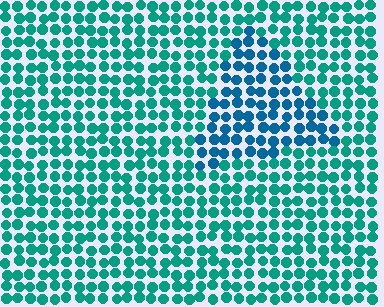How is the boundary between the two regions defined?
The boundary is defined purely by a slight shift in hue (about 32 degrees). Spacing, size, and orientation are identical on both sides.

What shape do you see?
I see a triangle.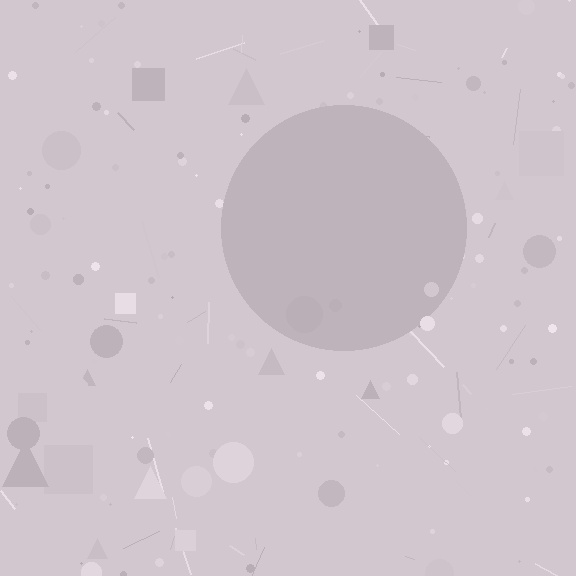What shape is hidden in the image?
A circle is hidden in the image.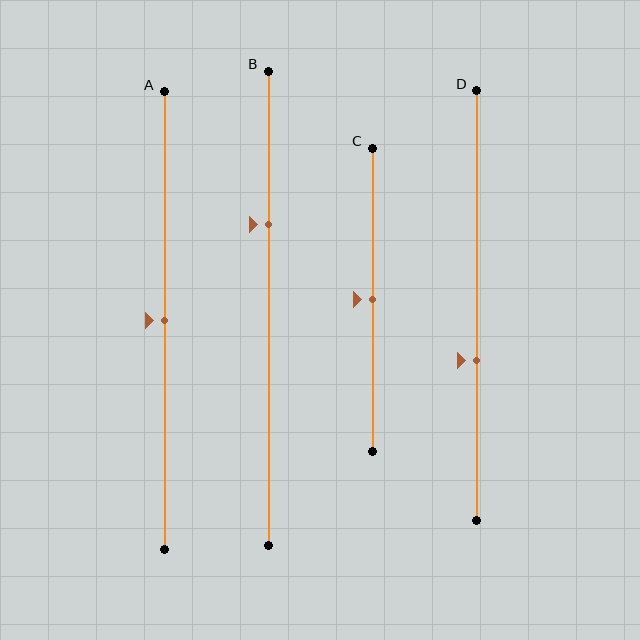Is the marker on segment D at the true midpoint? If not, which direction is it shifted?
No, the marker on segment D is shifted downward by about 13% of the segment length.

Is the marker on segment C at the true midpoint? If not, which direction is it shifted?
Yes, the marker on segment C is at the true midpoint.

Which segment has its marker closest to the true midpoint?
Segment A has its marker closest to the true midpoint.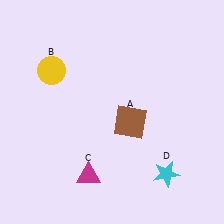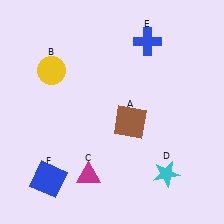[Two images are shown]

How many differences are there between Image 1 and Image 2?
There are 2 differences between the two images.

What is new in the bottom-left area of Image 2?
A blue square (F) was added in the bottom-left area of Image 2.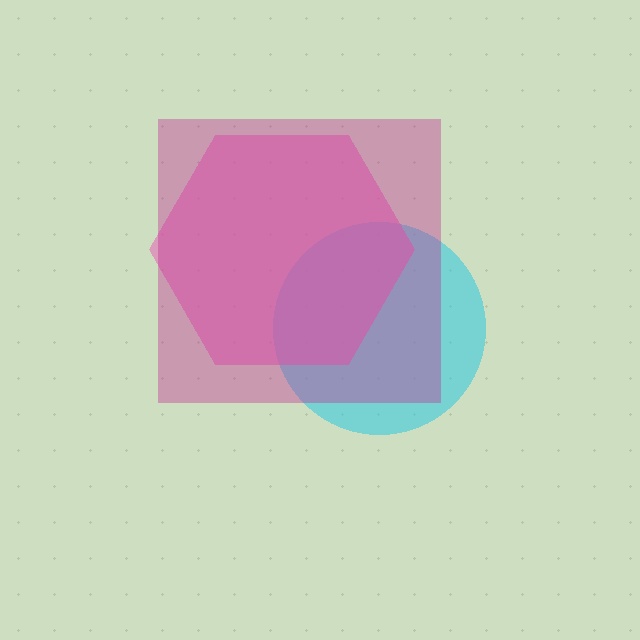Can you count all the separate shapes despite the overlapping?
Yes, there are 3 separate shapes.